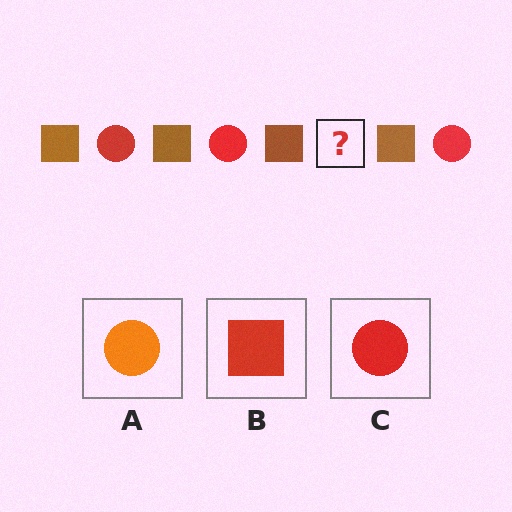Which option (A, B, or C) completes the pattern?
C.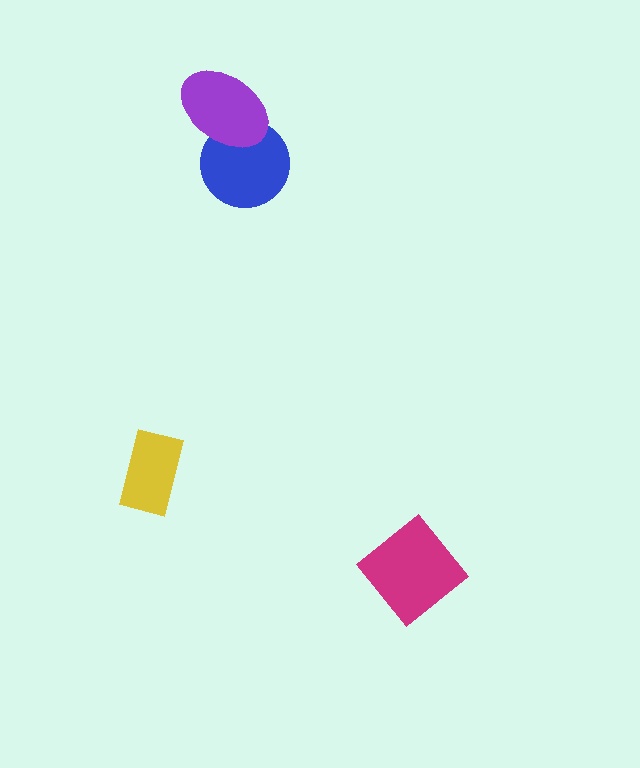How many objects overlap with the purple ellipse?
1 object overlaps with the purple ellipse.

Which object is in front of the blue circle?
The purple ellipse is in front of the blue circle.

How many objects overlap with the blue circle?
1 object overlaps with the blue circle.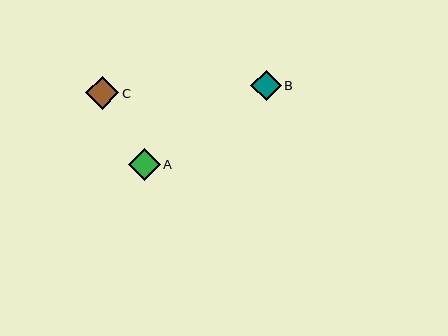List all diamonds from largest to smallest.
From largest to smallest: C, A, B.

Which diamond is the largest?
Diamond C is the largest with a size of approximately 33 pixels.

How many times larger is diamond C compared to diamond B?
Diamond C is approximately 1.1 times the size of diamond B.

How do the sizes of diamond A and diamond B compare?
Diamond A and diamond B are approximately the same size.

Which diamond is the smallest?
Diamond B is the smallest with a size of approximately 30 pixels.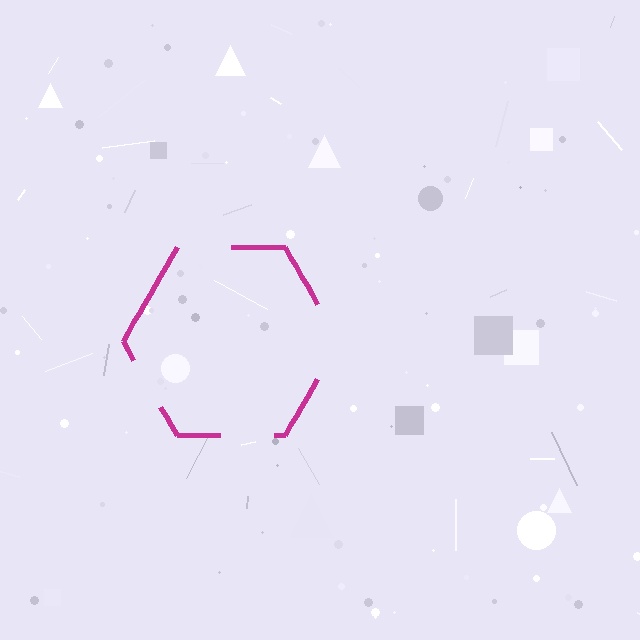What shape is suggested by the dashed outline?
The dashed outline suggests a hexagon.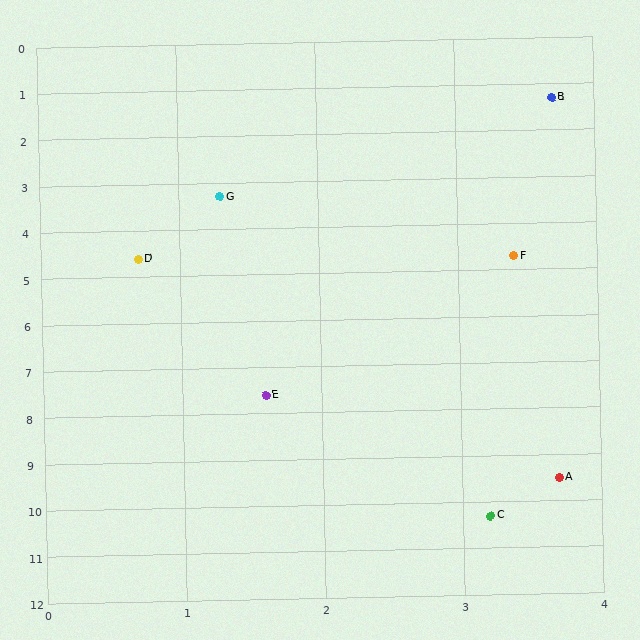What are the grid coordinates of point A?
Point A is at approximately (3.7, 9.5).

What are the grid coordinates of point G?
Point G is at approximately (1.3, 3.3).